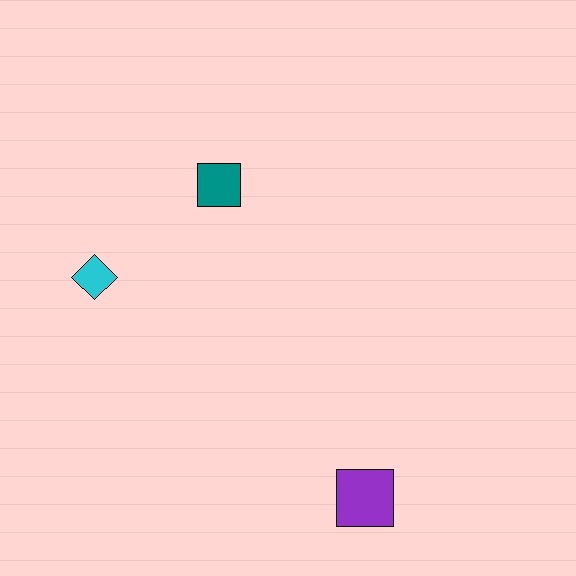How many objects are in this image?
There are 3 objects.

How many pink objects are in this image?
There are no pink objects.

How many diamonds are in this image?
There is 1 diamond.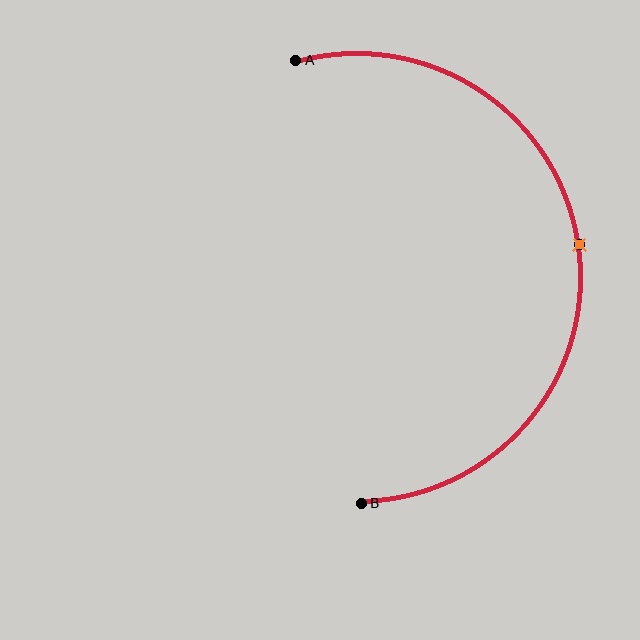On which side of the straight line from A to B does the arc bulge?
The arc bulges to the right of the straight line connecting A and B.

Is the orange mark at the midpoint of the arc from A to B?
Yes. The orange mark lies on the arc at equal arc-length from both A and B — it is the arc midpoint.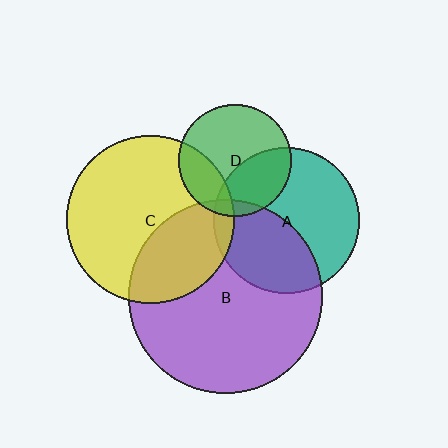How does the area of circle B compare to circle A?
Approximately 1.8 times.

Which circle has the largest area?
Circle B (purple).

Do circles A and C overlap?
Yes.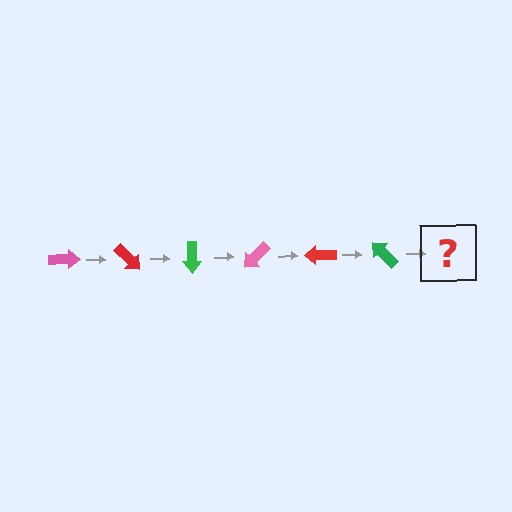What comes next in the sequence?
The next element should be a pink arrow, rotated 270 degrees from the start.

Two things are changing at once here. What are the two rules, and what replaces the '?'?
The two rules are that it rotates 45 degrees each step and the color cycles through pink, red, and green. The '?' should be a pink arrow, rotated 270 degrees from the start.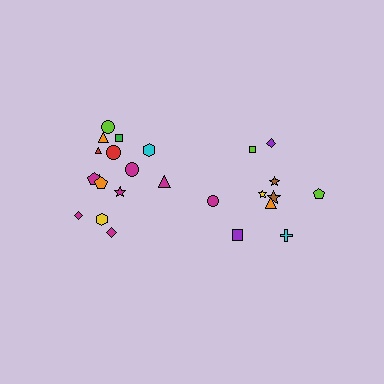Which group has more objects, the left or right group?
The left group.